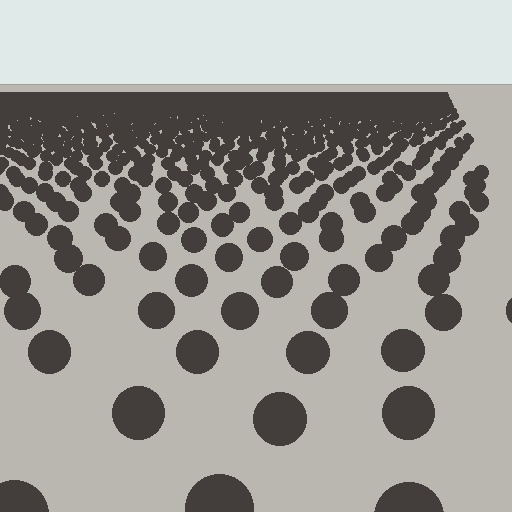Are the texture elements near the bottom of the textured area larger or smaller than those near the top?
Larger. Near the bottom, elements are closer to the viewer and appear at a bigger on-screen size.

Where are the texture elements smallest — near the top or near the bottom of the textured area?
Near the top.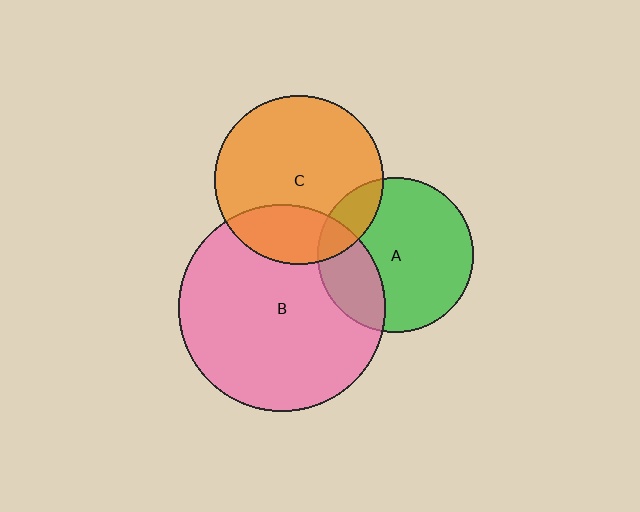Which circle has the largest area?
Circle B (pink).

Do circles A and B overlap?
Yes.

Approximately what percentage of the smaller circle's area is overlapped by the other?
Approximately 25%.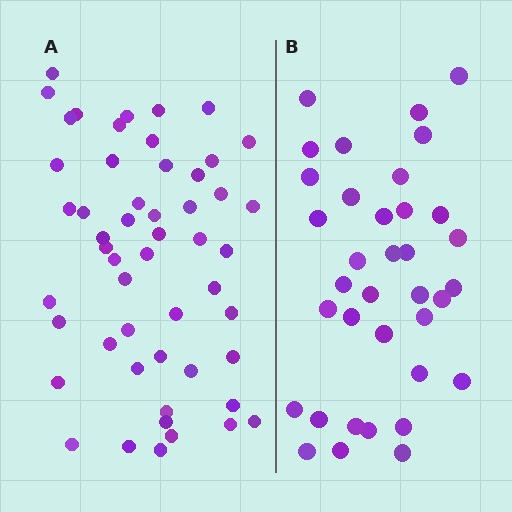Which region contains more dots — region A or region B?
Region A (the left region) has more dots.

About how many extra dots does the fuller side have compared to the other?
Region A has approximately 15 more dots than region B.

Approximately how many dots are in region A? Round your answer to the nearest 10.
About 50 dots. (The exact count is 52, which rounds to 50.)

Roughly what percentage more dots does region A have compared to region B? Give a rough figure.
About 45% more.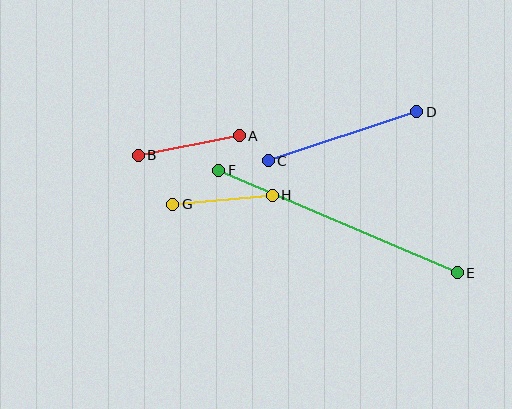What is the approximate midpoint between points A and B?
The midpoint is at approximately (189, 146) pixels.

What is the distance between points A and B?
The distance is approximately 103 pixels.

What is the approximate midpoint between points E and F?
The midpoint is at approximately (338, 221) pixels.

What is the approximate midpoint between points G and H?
The midpoint is at approximately (223, 200) pixels.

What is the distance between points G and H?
The distance is approximately 100 pixels.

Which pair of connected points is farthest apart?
Points E and F are farthest apart.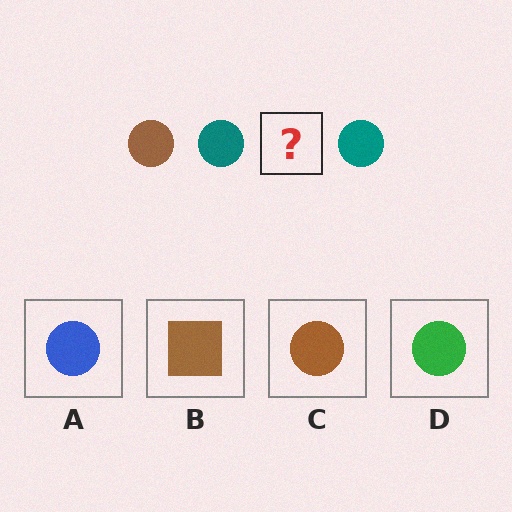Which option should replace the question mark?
Option C.